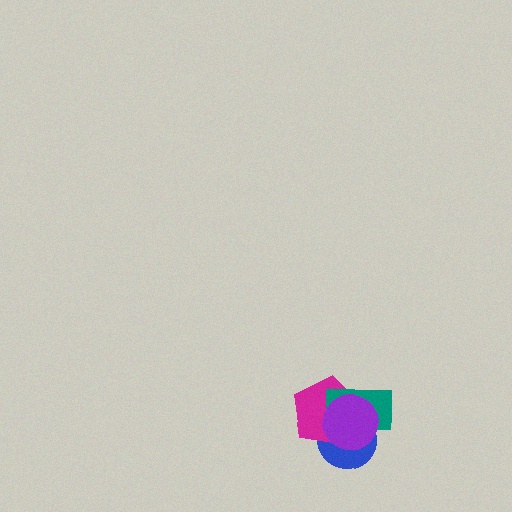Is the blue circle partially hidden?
Yes, it is partially covered by another shape.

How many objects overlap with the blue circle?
3 objects overlap with the blue circle.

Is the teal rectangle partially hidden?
Yes, it is partially covered by another shape.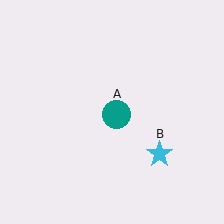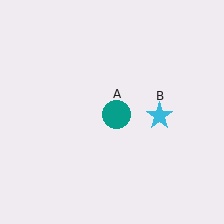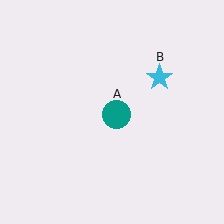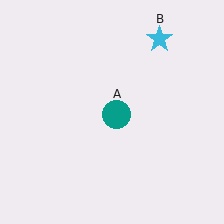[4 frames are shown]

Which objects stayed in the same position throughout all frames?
Teal circle (object A) remained stationary.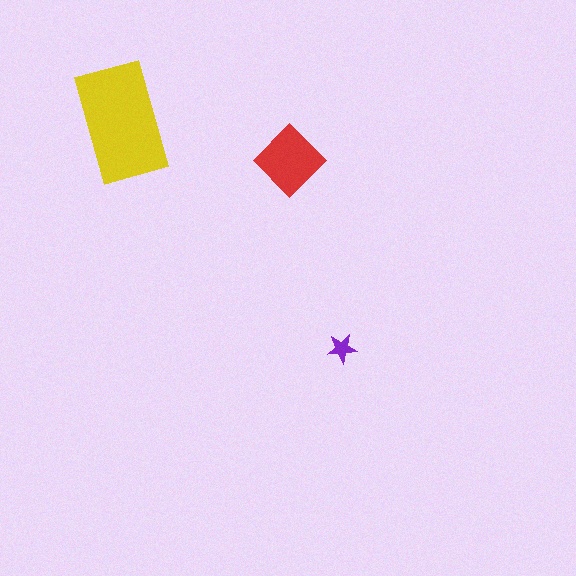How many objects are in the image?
There are 3 objects in the image.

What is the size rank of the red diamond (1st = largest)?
2nd.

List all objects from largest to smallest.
The yellow rectangle, the red diamond, the purple star.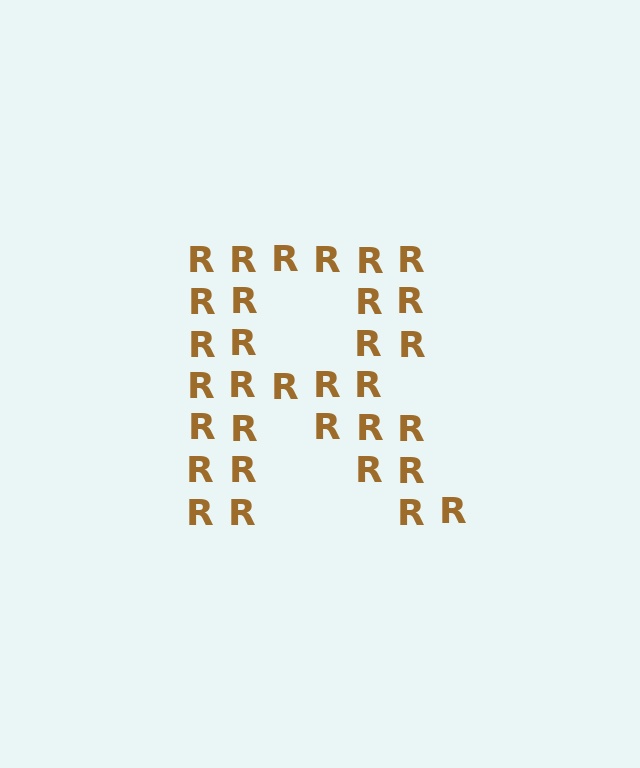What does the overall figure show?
The overall figure shows the letter R.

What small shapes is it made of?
It is made of small letter R's.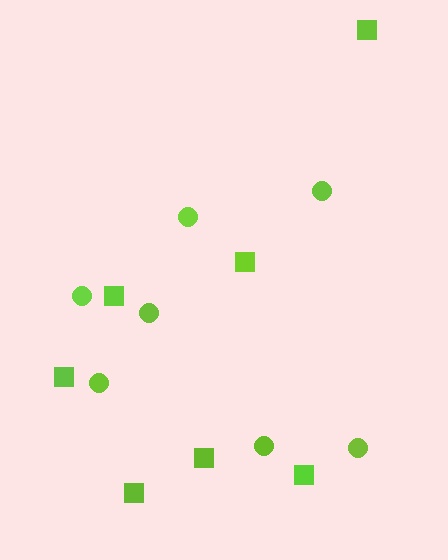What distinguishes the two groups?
There are 2 groups: one group of squares (7) and one group of circles (7).